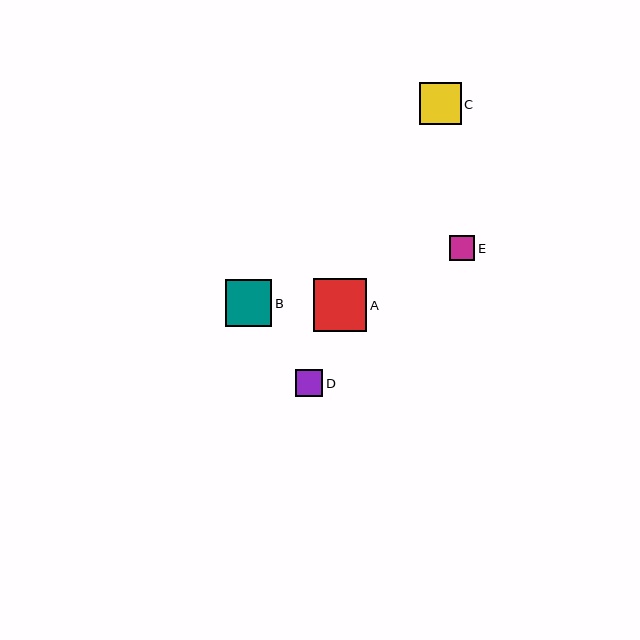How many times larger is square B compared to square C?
Square B is approximately 1.1 times the size of square C.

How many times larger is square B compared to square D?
Square B is approximately 1.7 times the size of square D.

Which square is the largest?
Square A is the largest with a size of approximately 53 pixels.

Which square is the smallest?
Square E is the smallest with a size of approximately 25 pixels.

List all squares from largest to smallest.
From largest to smallest: A, B, C, D, E.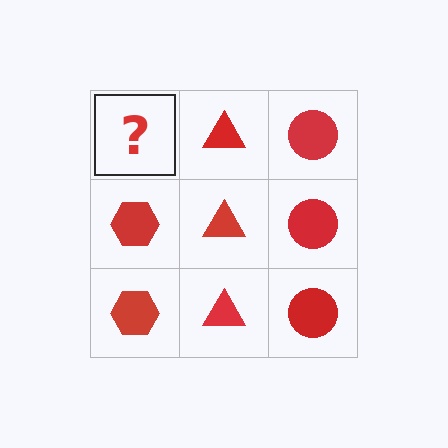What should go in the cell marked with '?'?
The missing cell should contain a red hexagon.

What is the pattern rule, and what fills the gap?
The rule is that each column has a consistent shape. The gap should be filled with a red hexagon.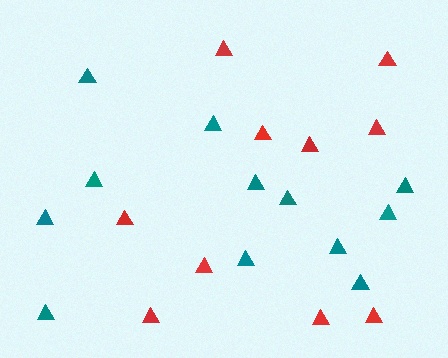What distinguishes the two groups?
There are 2 groups: one group of red triangles (10) and one group of teal triangles (12).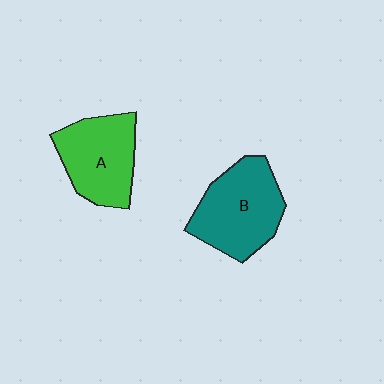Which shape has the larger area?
Shape B (teal).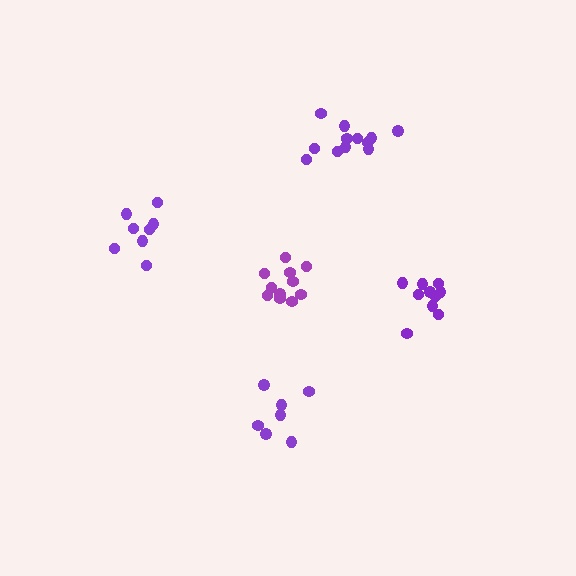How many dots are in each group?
Group 1: 7 dots, Group 2: 10 dots, Group 3: 12 dots, Group 4: 8 dots, Group 5: 11 dots (48 total).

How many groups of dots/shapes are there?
There are 5 groups.